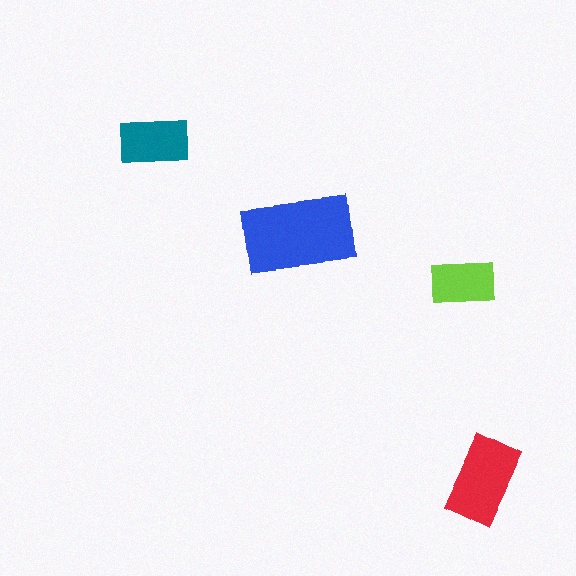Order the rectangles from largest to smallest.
the blue one, the red one, the teal one, the lime one.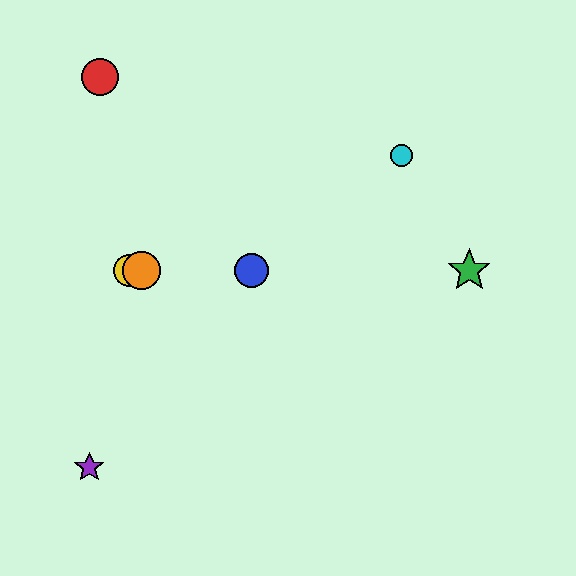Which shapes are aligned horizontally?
The blue circle, the green star, the yellow circle, the orange circle are aligned horizontally.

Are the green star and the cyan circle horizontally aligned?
No, the green star is at y≈271 and the cyan circle is at y≈156.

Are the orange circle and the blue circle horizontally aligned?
Yes, both are at y≈271.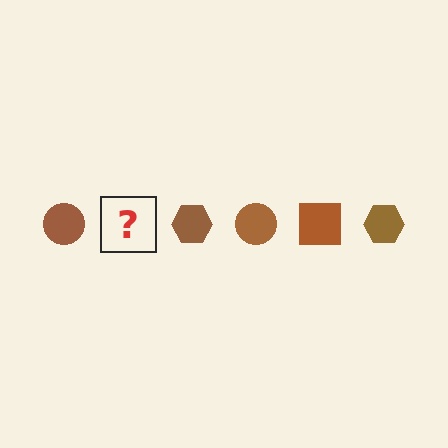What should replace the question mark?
The question mark should be replaced with a brown square.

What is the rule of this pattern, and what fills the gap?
The rule is that the pattern cycles through circle, square, hexagon shapes in brown. The gap should be filled with a brown square.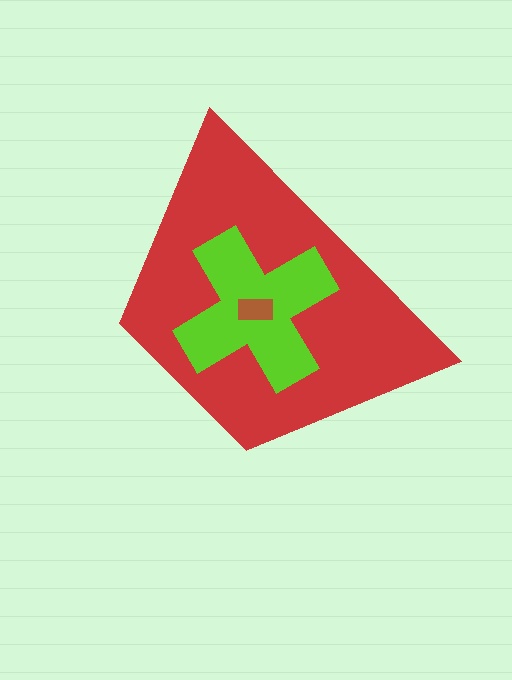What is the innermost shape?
The brown rectangle.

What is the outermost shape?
The red trapezoid.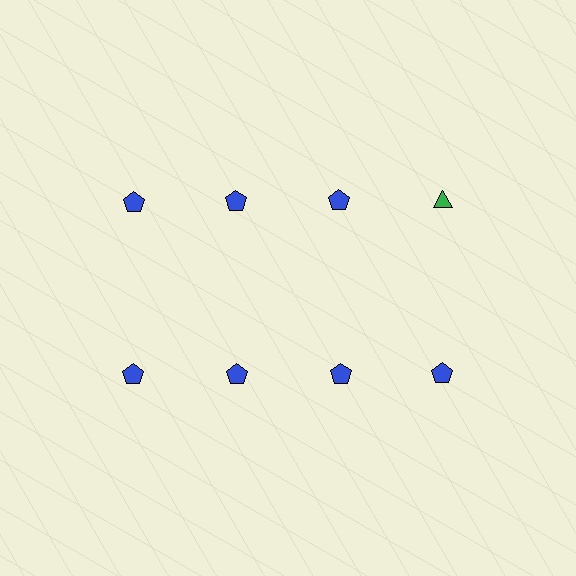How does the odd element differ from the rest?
It differs in both color (green instead of blue) and shape (triangle instead of pentagon).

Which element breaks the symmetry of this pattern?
The green triangle in the top row, second from right column breaks the symmetry. All other shapes are blue pentagons.